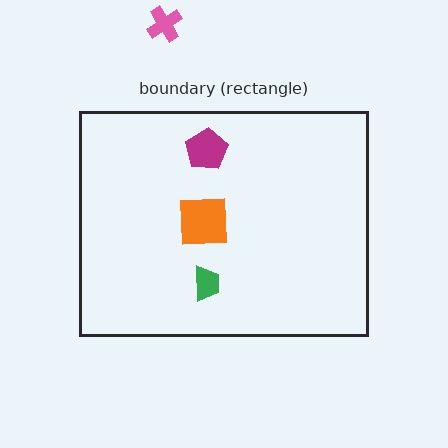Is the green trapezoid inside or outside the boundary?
Inside.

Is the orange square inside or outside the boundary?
Inside.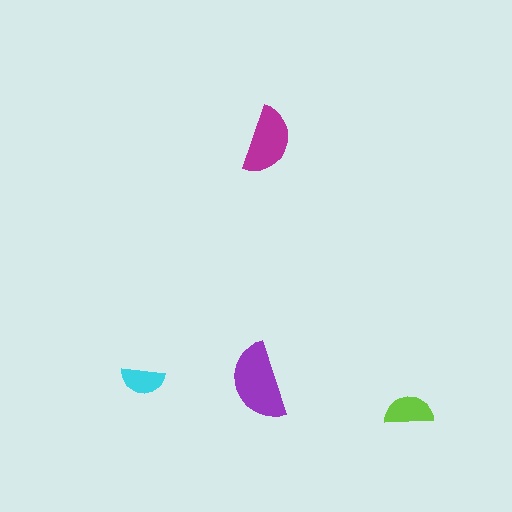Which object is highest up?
The magenta semicircle is topmost.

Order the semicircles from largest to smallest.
the purple one, the magenta one, the lime one, the cyan one.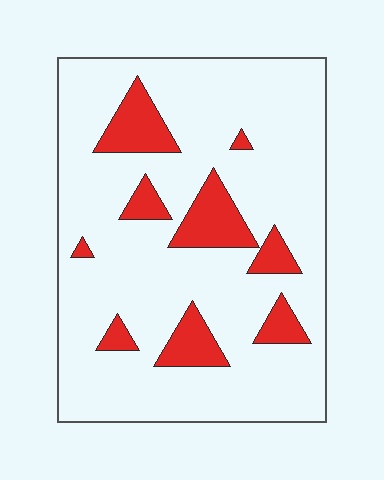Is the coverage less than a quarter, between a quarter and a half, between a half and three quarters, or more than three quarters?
Less than a quarter.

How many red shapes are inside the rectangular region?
9.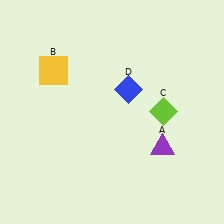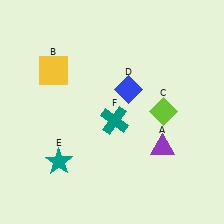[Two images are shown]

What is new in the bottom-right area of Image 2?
A teal cross (F) was added in the bottom-right area of Image 2.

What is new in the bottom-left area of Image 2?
A teal star (E) was added in the bottom-left area of Image 2.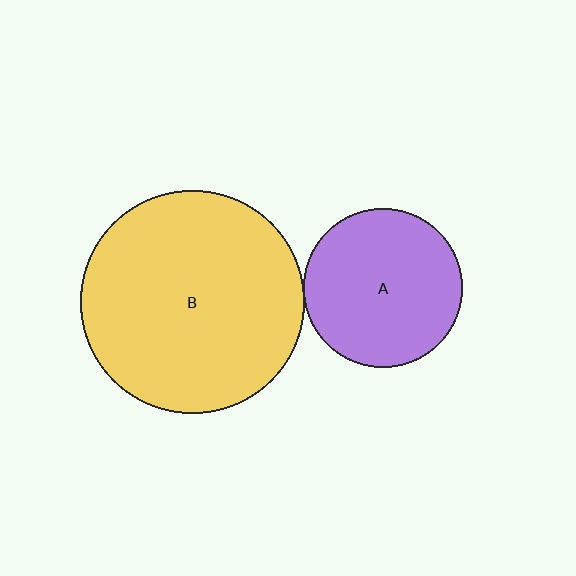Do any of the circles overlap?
No, none of the circles overlap.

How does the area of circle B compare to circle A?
Approximately 2.0 times.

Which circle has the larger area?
Circle B (yellow).